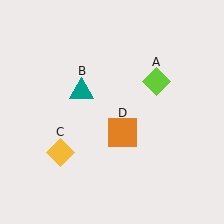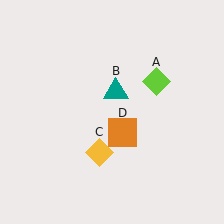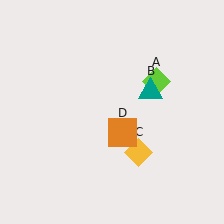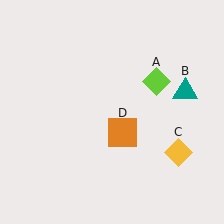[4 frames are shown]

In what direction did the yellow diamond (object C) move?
The yellow diamond (object C) moved right.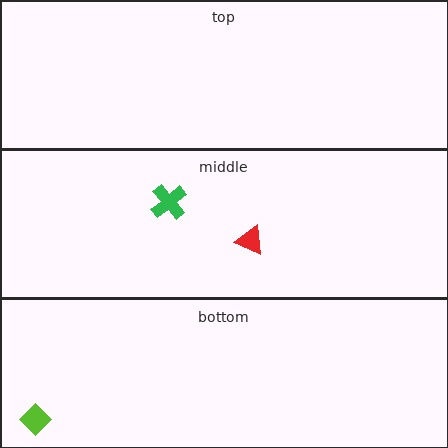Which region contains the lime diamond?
The bottom region.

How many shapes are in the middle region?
2.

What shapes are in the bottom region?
The lime diamond.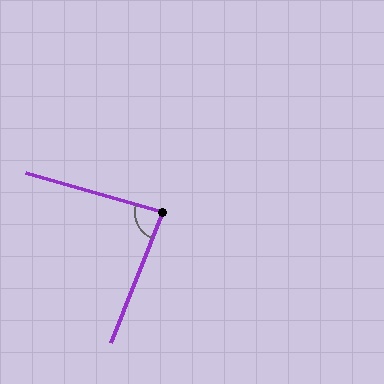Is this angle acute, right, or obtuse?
It is acute.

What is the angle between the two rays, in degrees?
Approximately 84 degrees.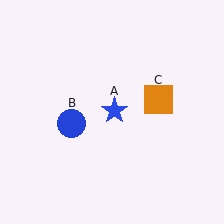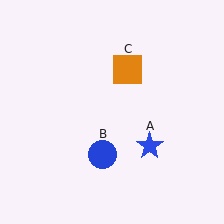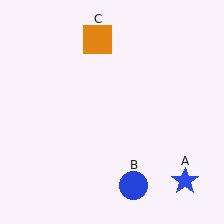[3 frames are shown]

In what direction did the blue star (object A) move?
The blue star (object A) moved down and to the right.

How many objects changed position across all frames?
3 objects changed position: blue star (object A), blue circle (object B), orange square (object C).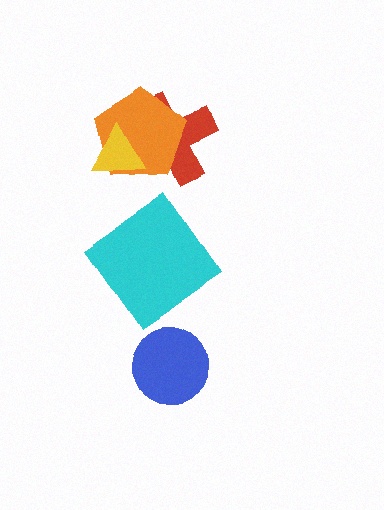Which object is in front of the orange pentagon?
The yellow triangle is in front of the orange pentagon.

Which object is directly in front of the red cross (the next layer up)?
The orange pentagon is directly in front of the red cross.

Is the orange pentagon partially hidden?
Yes, it is partially covered by another shape.